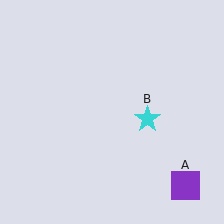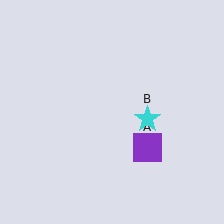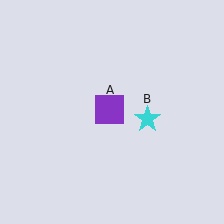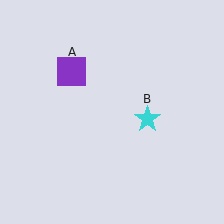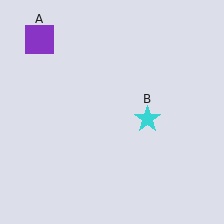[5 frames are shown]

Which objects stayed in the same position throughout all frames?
Cyan star (object B) remained stationary.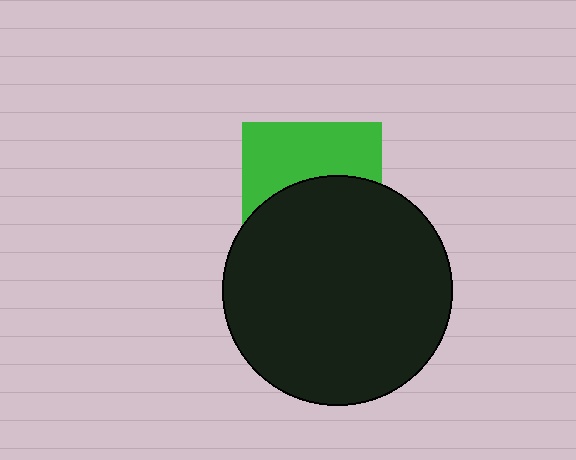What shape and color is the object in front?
The object in front is a black circle.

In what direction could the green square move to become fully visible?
The green square could move up. That would shift it out from behind the black circle entirely.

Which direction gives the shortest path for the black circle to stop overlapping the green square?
Moving down gives the shortest separation.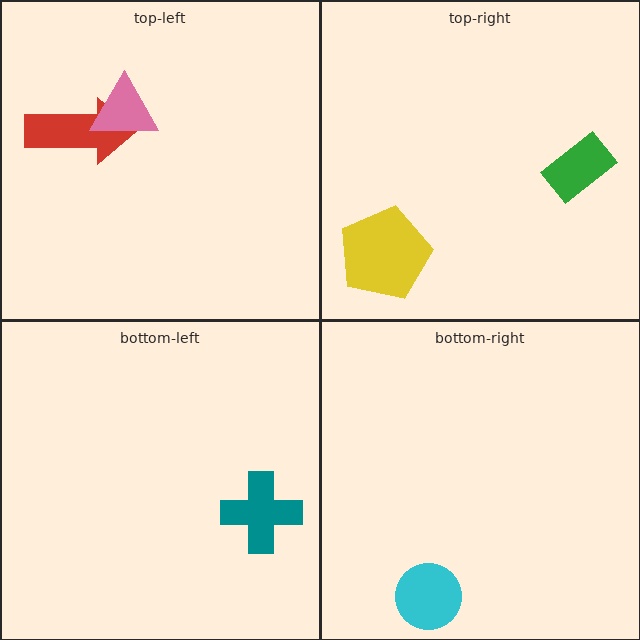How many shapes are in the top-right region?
2.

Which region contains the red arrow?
The top-left region.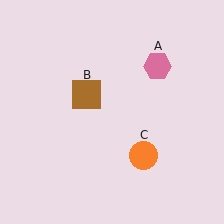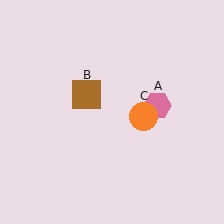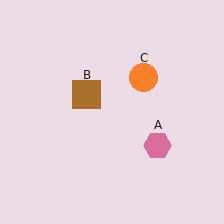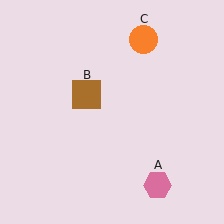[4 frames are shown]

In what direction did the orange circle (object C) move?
The orange circle (object C) moved up.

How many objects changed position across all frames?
2 objects changed position: pink hexagon (object A), orange circle (object C).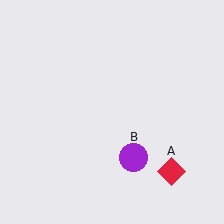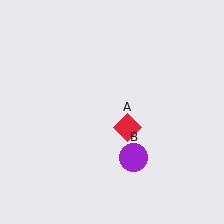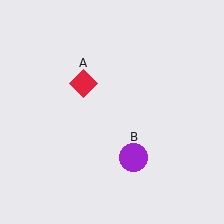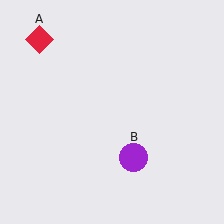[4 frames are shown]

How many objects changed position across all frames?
1 object changed position: red diamond (object A).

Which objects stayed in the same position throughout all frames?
Purple circle (object B) remained stationary.